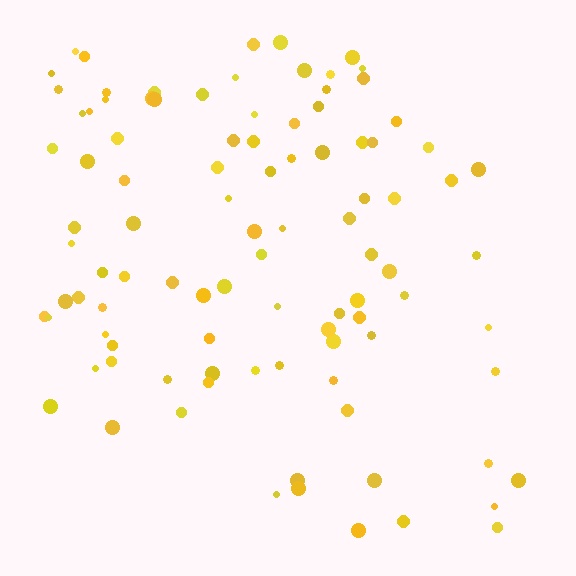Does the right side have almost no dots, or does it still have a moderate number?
Still a moderate number, just noticeably fewer than the left.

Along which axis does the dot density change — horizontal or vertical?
Horizontal.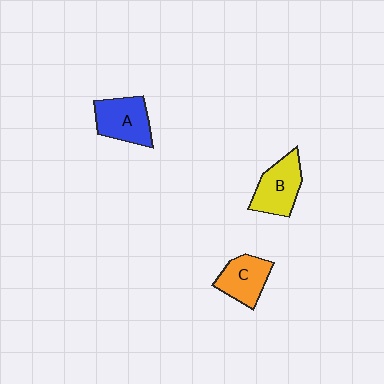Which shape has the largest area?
Shape A (blue).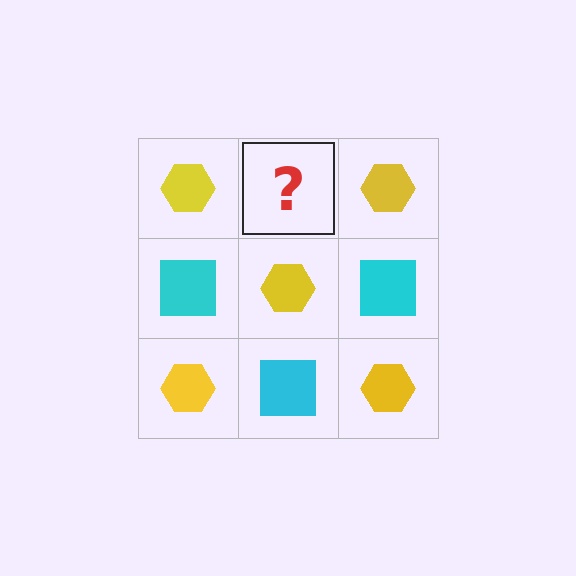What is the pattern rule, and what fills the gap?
The rule is that it alternates yellow hexagon and cyan square in a checkerboard pattern. The gap should be filled with a cyan square.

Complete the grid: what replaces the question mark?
The question mark should be replaced with a cyan square.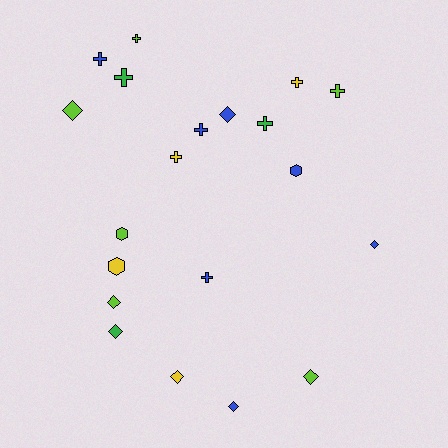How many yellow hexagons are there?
There is 1 yellow hexagon.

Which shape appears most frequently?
Cross, with 9 objects.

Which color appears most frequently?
Blue, with 7 objects.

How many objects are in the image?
There are 20 objects.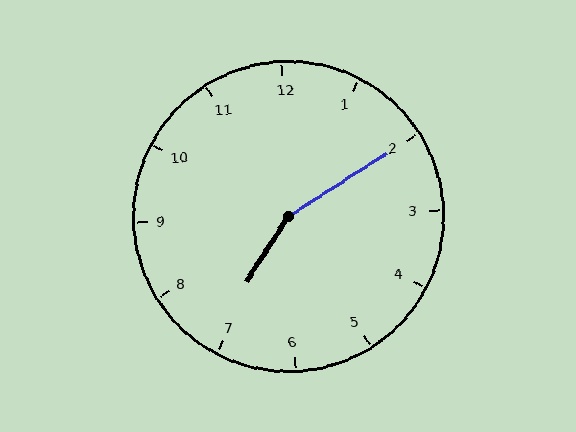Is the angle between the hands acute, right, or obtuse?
It is obtuse.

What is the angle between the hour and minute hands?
Approximately 155 degrees.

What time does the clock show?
7:10.